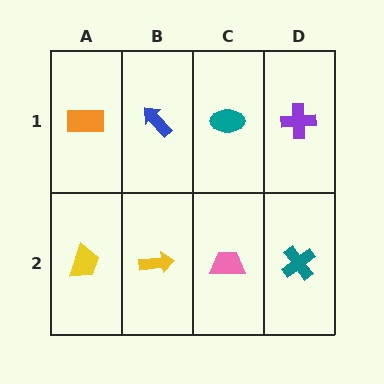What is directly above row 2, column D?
A purple cross.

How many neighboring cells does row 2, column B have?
3.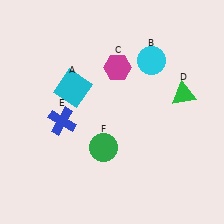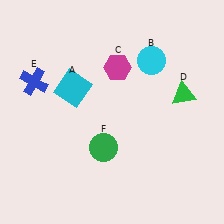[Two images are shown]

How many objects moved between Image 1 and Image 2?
1 object moved between the two images.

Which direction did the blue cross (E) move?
The blue cross (E) moved up.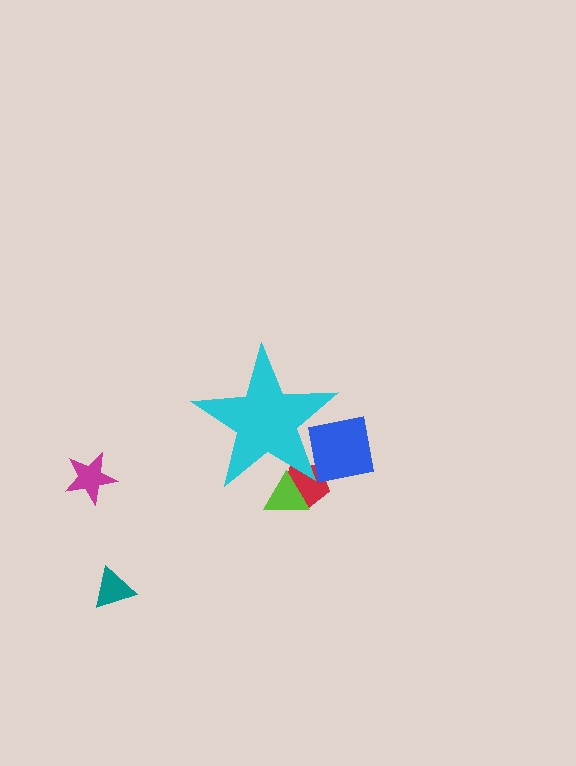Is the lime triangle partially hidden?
Yes, the lime triangle is partially hidden behind the cyan star.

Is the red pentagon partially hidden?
Yes, the red pentagon is partially hidden behind the cyan star.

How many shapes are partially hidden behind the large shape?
3 shapes are partially hidden.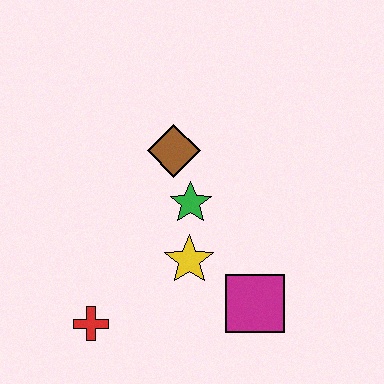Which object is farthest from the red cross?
The brown diamond is farthest from the red cross.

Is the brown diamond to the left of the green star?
Yes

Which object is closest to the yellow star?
The green star is closest to the yellow star.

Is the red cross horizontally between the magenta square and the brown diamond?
No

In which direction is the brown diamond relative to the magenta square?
The brown diamond is above the magenta square.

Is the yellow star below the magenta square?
No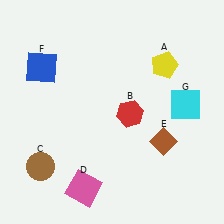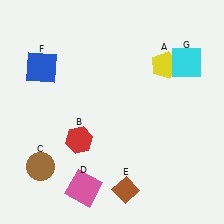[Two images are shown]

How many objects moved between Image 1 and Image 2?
3 objects moved between the two images.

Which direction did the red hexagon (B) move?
The red hexagon (B) moved left.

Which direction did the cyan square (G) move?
The cyan square (G) moved up.